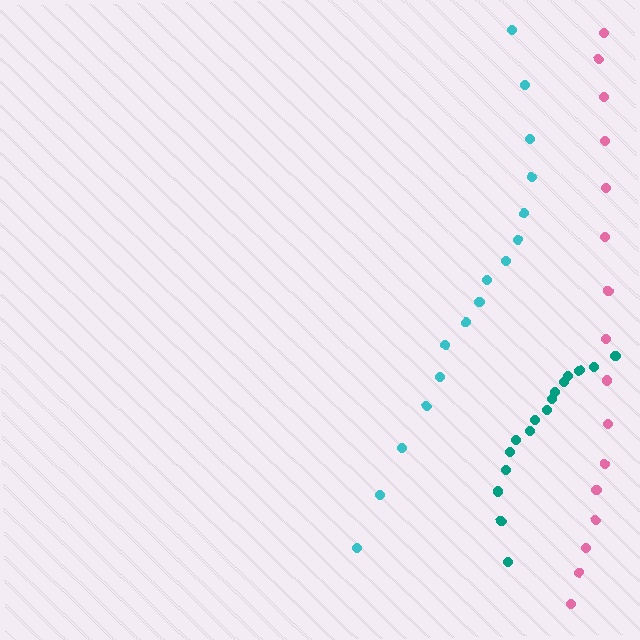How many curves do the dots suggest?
There are 3 distinct paths.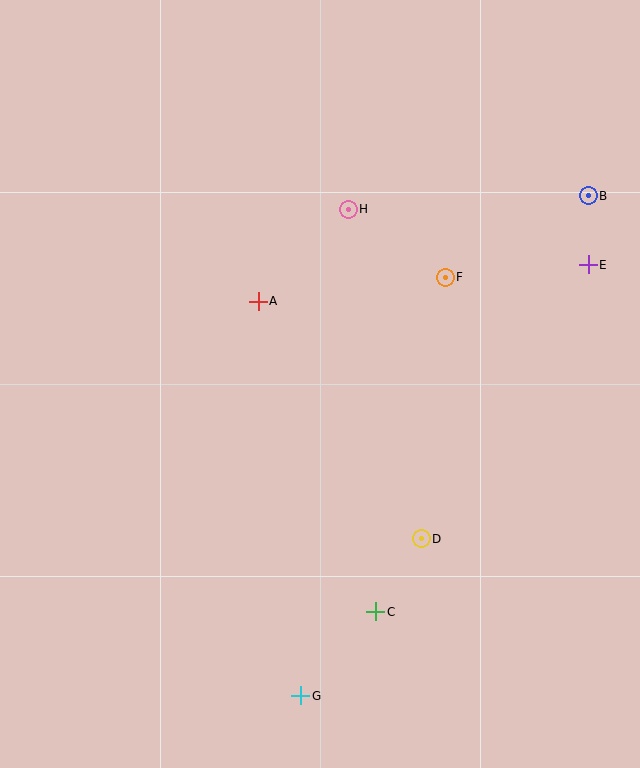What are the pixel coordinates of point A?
Point A is at (258, 301).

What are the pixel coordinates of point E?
Point E is at (588, 265).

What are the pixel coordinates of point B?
Point B is at (588, 196).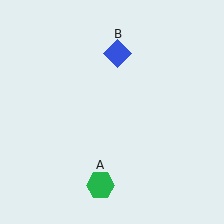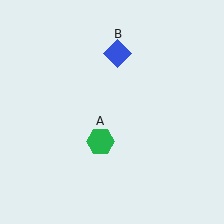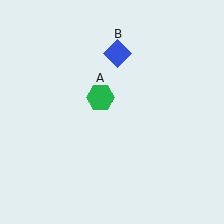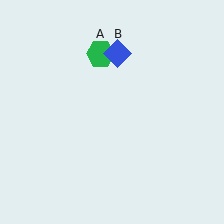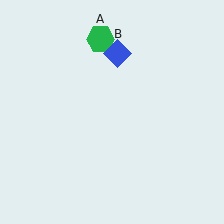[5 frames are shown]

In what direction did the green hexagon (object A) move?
The green hexagon (object A) moved up.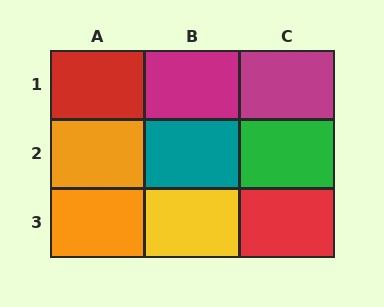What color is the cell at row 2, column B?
Teal.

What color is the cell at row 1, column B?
Magenta.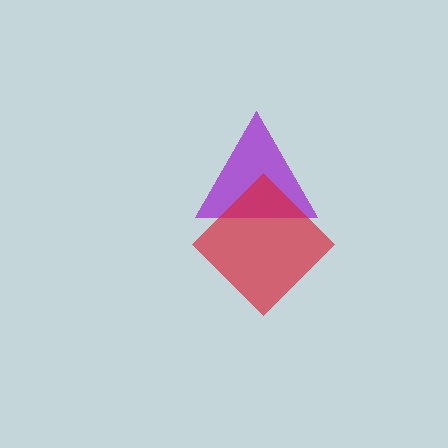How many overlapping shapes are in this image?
There are 2 overlapping shapes in the image.